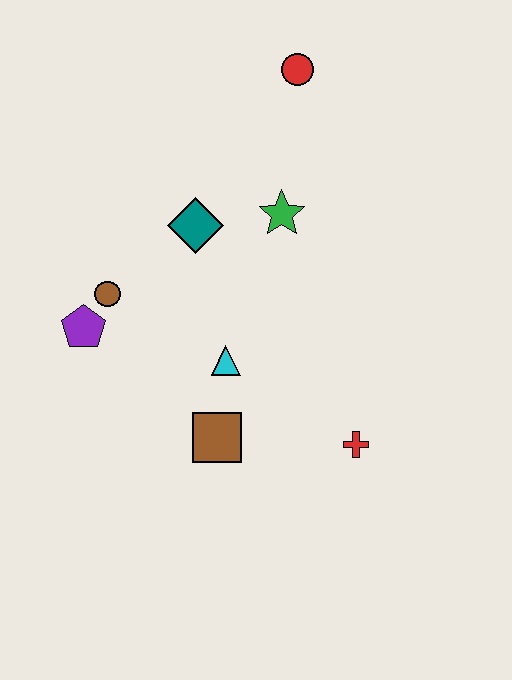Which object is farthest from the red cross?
The red circle is farthest from the red cross.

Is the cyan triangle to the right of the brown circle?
Yes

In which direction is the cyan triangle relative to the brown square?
The cyan triangle is above the brown square.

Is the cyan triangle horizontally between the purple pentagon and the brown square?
No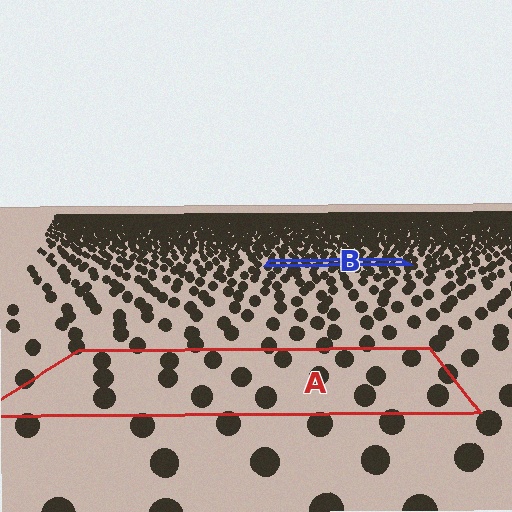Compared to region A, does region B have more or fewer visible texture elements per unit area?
Region B has more texture elements per unit area — they are packed more densely because it is farther away.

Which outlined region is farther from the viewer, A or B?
Region B is farther from the viewer — the texture elements inside it appear smaller and more densely packed.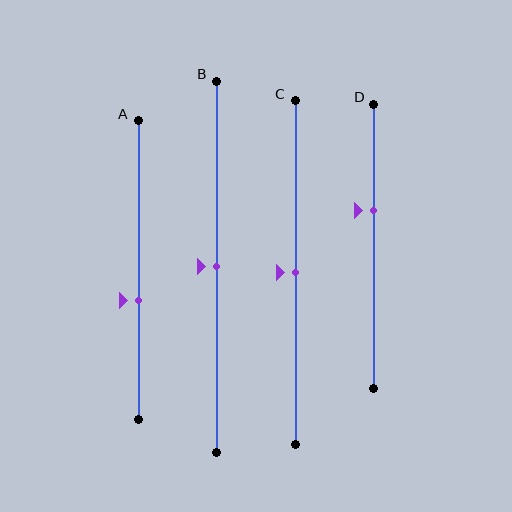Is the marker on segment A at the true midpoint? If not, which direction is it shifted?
No, the marker on segment A is shifted downward by about 10% of the segment length.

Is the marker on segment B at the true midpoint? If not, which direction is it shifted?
Yes, the marker on segment B is at the true midpoint.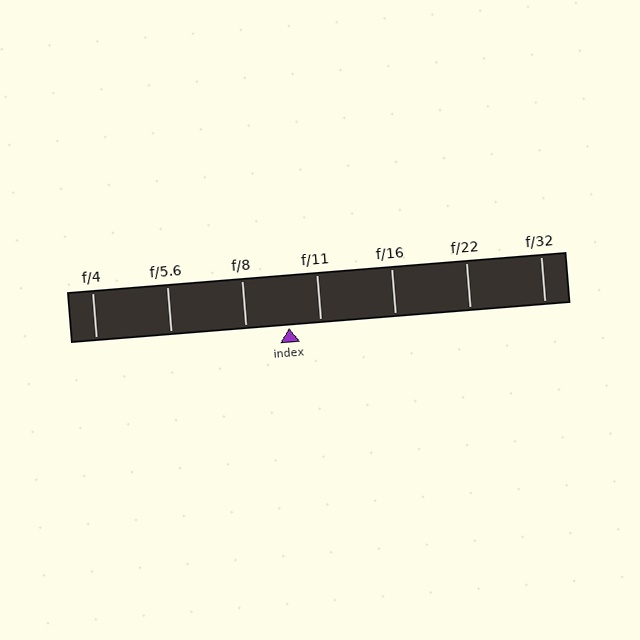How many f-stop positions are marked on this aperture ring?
There are 7 f-stop positions marked.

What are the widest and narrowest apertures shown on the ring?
The widest aperture shown is f/4 and the narrowest is f/32.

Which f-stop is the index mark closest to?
The index mark is closest to f/11.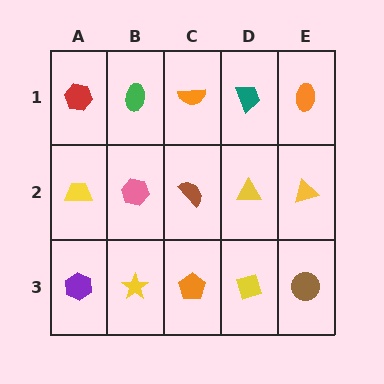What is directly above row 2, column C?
An orange semicircle.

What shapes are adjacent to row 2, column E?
An orange ellipse (row 1, column E), a brown circle (row 3, column E), a yellow triangle (row 2, column D).